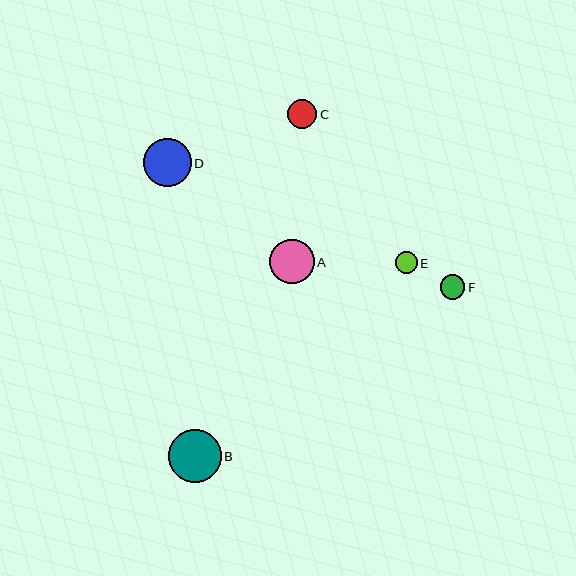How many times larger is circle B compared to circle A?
Circle B is approximately 1.2 times the size of circle A.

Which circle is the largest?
Circle B is the largest with a size of approximately 53 pixels.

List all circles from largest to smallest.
From largest to smallest: B, D, A, C, F, E.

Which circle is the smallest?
Circle E is the smallest with a size of approximately 22 pixels.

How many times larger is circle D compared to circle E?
Circle D is approximately 2.1 times the size of circle E.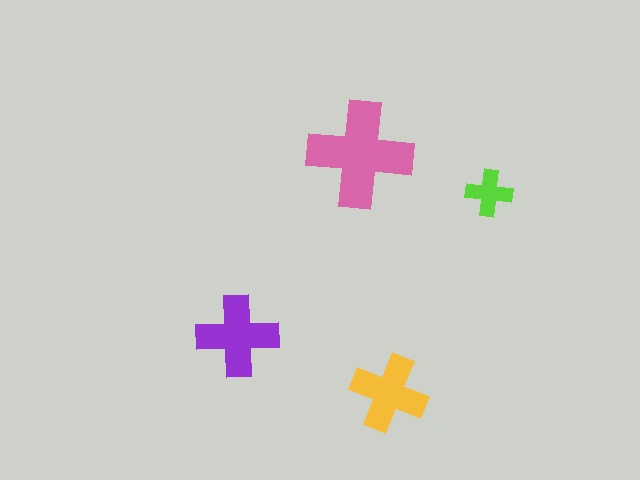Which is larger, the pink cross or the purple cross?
The pink one.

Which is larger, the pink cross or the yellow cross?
The pink one.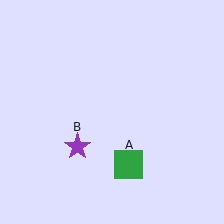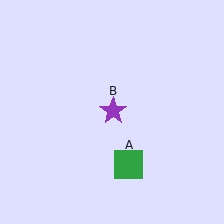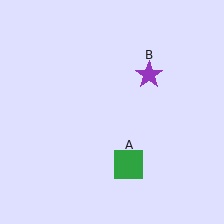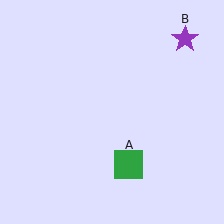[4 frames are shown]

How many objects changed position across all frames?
1 object changed position: purple star (object B).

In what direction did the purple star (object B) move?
The purple star (object B) moved up and to the right.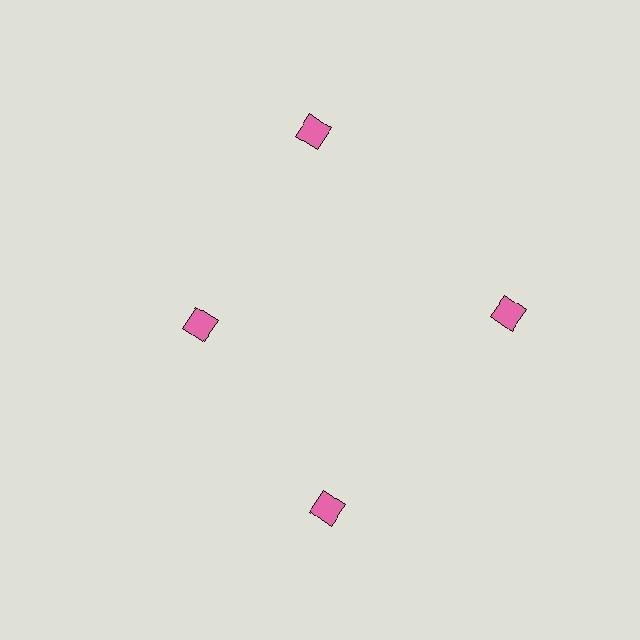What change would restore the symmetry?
The symmetry would be restored by moving it outward, back onto the ring so that all 4 diamonds sit at equal angles and equal distance from the center.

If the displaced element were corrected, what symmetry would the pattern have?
It would have 4-fold rotational symmetry — the pattern would map onto itself every 90 degrees.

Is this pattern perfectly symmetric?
No. The 4 pink diamonds are arranged in a ring, but one element near the 9 o'clock position is pulled inward toward the center, breaking the 4-fold rotational symmetry.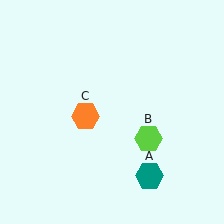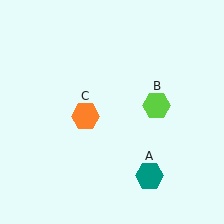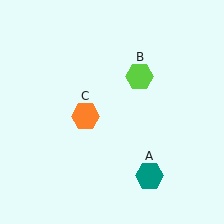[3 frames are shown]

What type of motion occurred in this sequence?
The lime hexagon (object B) rotated counterclockwise around the center of the scene.